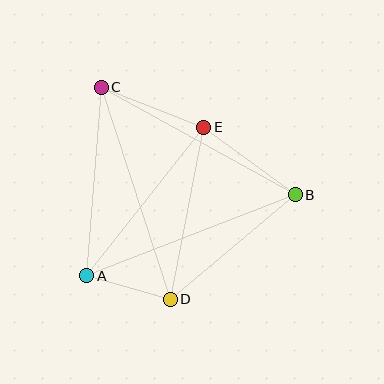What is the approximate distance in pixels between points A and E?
The distance between A and E is approximately 189 pixels.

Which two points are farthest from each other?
Points A and B are farthest from each other.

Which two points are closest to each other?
Points A and D are closest to each other.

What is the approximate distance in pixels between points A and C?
The distance between A and C is approximately 189 pixels.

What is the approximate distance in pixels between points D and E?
The distance between D and E is approximately 175 pixels.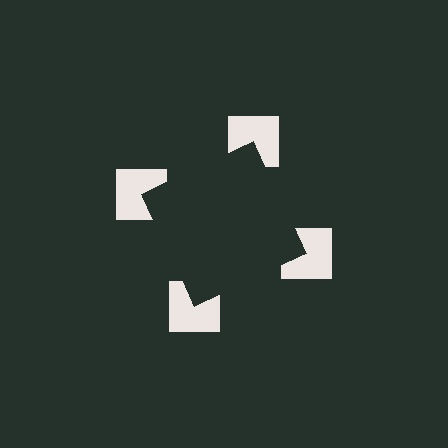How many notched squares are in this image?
There are 4 — one at each vertex of the illusory square.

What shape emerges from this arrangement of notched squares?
An illusory square — its edges are inferred from the aligned wedge cuts in the notched squares, not physically drawn.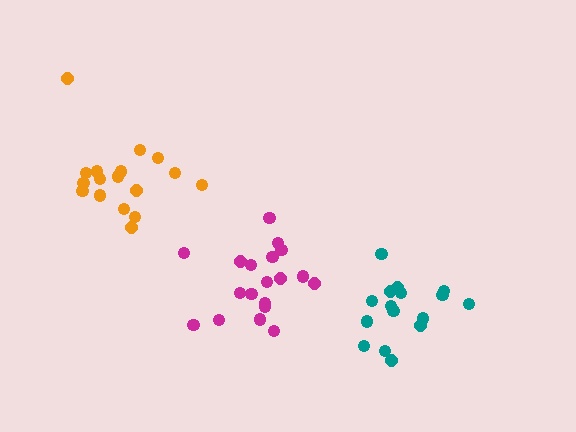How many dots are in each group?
Group 1: 19 dots, Group 2: 16 dots, Group 3: 17 dots (52 total).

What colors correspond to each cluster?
The clusters are colored: magenta, teal, orange.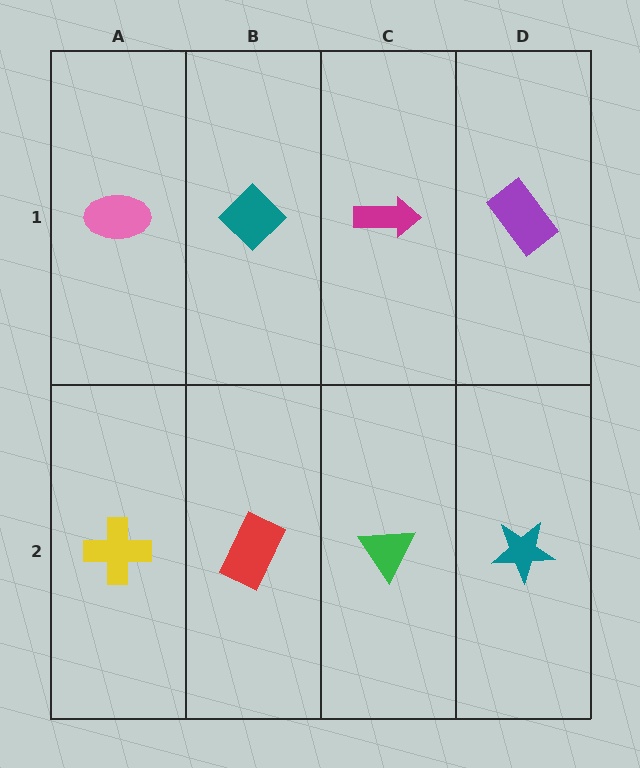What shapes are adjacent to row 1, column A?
A yellow cross (row 2, column A), a teal diamond (row 1, column B).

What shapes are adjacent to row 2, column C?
A magenta arrow (row 1, column C), a red rectangle (row 2, column B), a teal star (row 2, column D).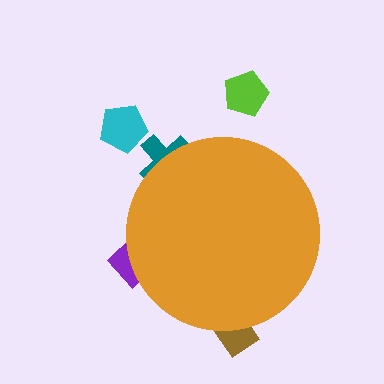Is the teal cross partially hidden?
Yes, the teal cross is partially hidden behind the orange circle.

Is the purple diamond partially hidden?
Yes, the purple diamond is partially hidden behind the orange circle.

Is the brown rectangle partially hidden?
Yes, the brown rectangle is partially hidden behind the orange circle.